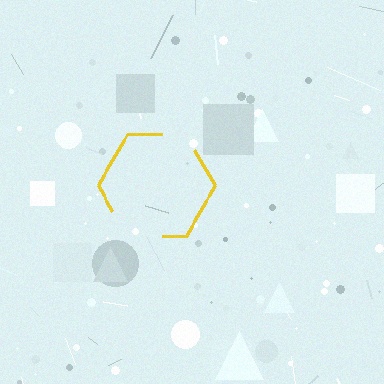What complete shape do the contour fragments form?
The contour fragments form a hexagon.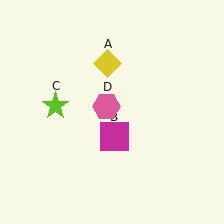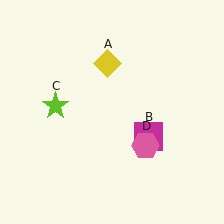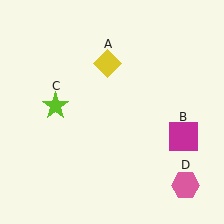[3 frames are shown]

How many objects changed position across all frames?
2 objects changed position: magenta square (object B), pink hexagon (object D).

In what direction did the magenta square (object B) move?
The magenta square (object B) moved right.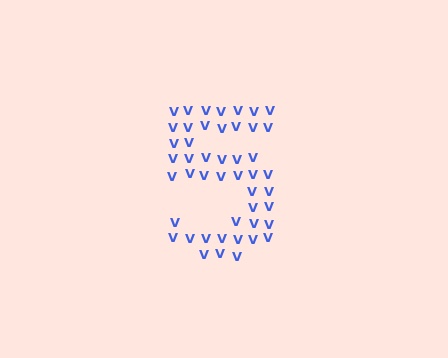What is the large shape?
The large shape is the digit 5.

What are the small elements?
The small elements are letter V's.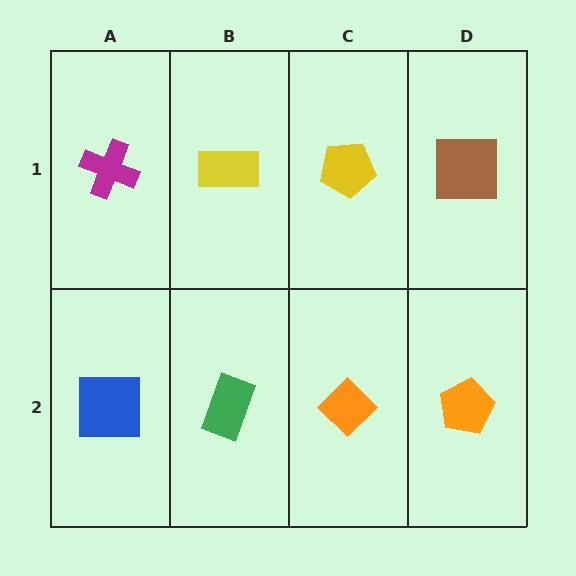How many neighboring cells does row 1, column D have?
2.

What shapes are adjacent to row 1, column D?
An orange pentagon (row 2, column D), a yellow pentagon (row 1, column C).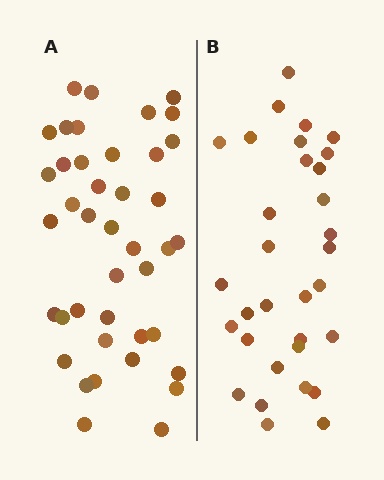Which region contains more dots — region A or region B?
Region A (the left region) has more dots.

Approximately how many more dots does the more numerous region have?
Region A has roughly 8 or so more dots than region B.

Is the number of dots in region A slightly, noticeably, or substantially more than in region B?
Region A has noticeably more, but not dramatically so. The ratio is roughly 1.3 to 1.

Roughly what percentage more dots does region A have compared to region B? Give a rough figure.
About 30% more.